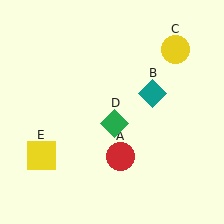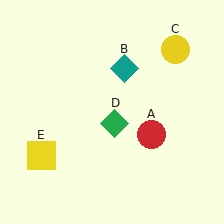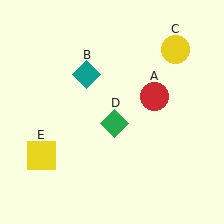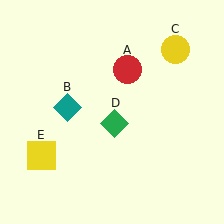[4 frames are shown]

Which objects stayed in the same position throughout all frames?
Yellow circle (object C) and green diamond (object D) and yellow square (object E) remained stationary.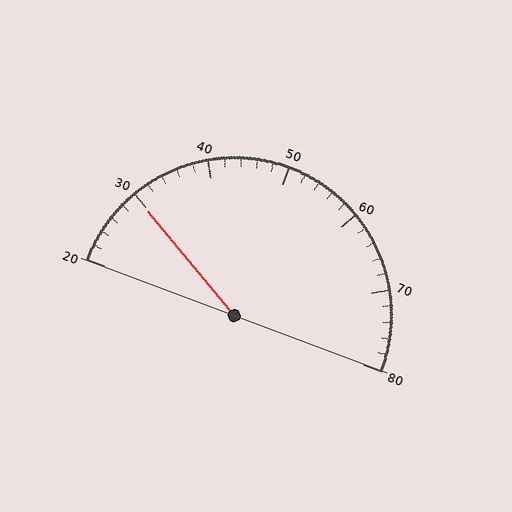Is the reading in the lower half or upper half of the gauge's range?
The reading is in the lower half of the range (20 to 80).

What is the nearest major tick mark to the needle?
The nearest major tick mark is 30.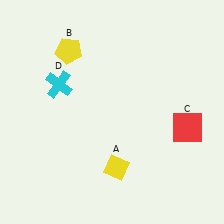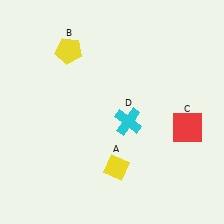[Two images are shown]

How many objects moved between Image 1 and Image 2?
1 object moved between the two images.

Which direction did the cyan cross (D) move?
The cyan cross (D) moved right.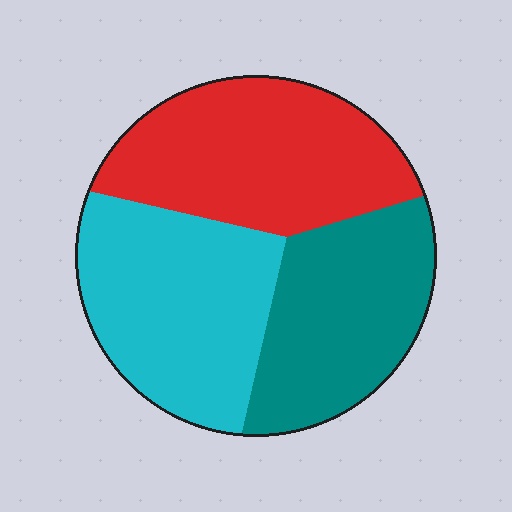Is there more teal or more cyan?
Cyan.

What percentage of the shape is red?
Red covers 35% of the shape.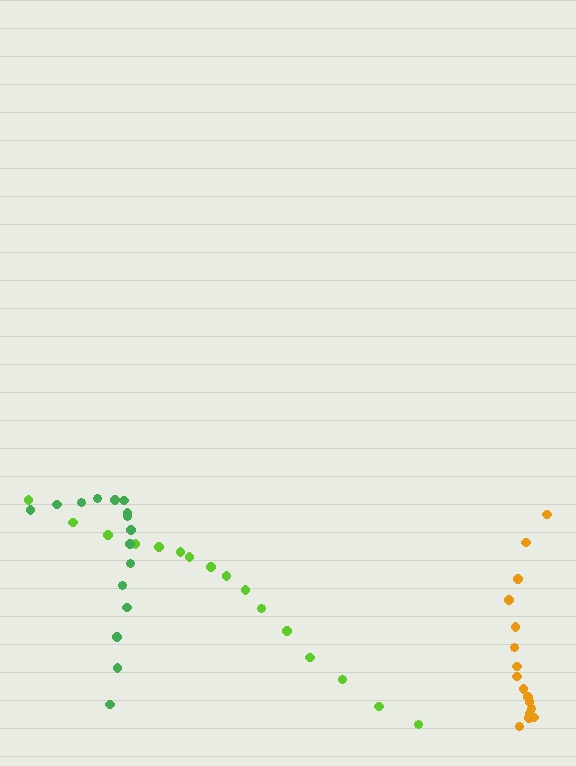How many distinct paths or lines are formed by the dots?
There are 3 distinct paths.